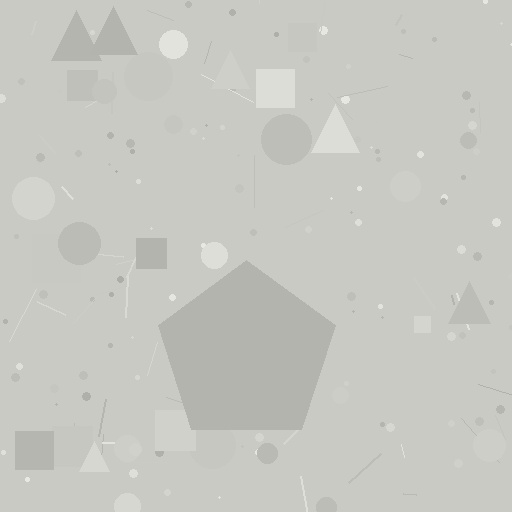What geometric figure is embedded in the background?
A pentagon is embedded in the background.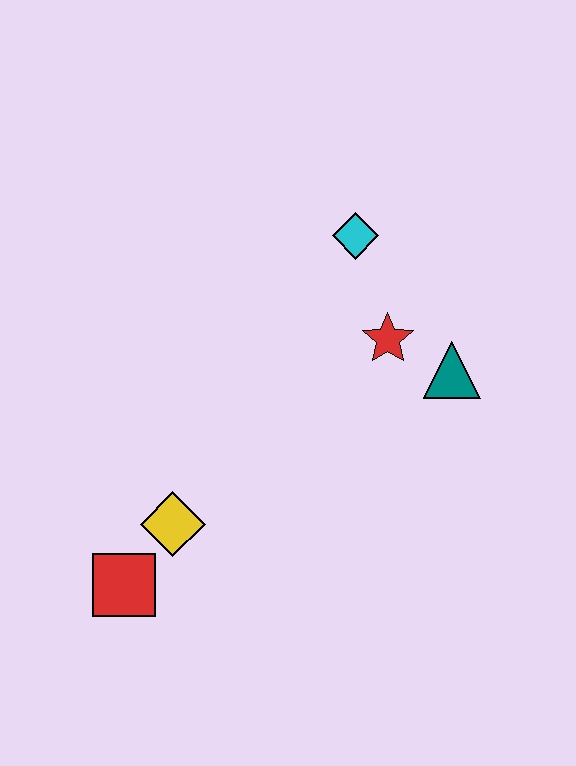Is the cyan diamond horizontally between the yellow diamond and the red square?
No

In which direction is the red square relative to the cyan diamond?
The red square is below the cyan diamond.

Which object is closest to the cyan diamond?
The red star is closest to the cyan diamond.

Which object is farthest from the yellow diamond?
The cyan diamond is farthest from the yellow diamond.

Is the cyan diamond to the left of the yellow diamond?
No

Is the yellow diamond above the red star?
No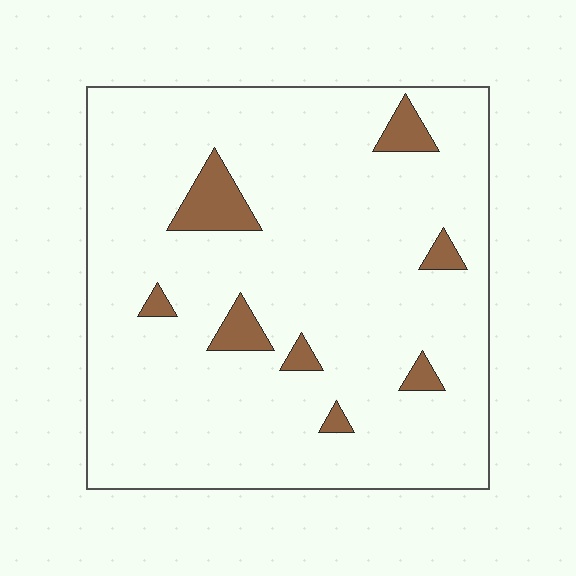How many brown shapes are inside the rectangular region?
8.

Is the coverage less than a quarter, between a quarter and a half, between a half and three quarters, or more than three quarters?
Less than a quarter.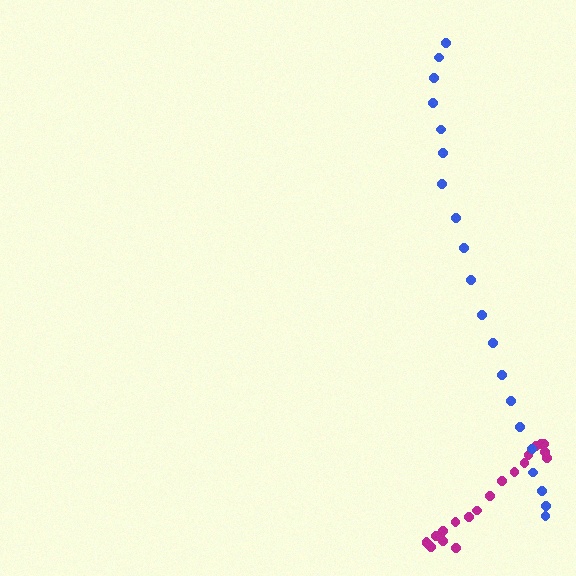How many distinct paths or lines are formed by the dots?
There are 2 distinct paths.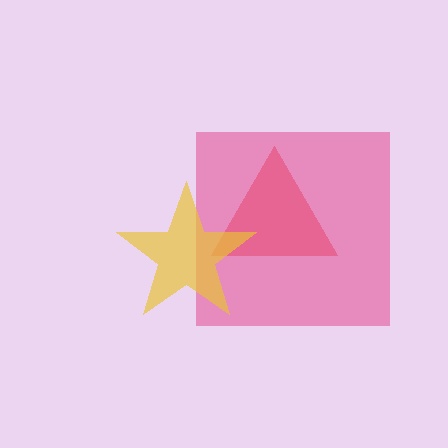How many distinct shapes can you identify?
There are 3 distinct shapes: a red triangle, a pink square, a yellow star.